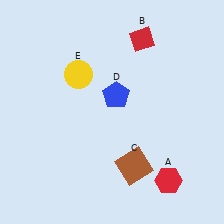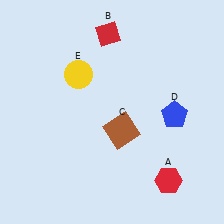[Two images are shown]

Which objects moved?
The objects that moved are: the red diamond (B), the brown square (C), the blue pentagon (D).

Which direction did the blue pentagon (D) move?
The blue pentagon (D) moved right.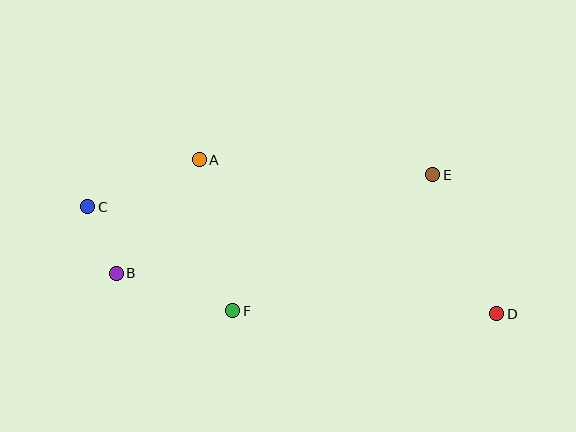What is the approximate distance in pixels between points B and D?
The distance between B and D is approximately 382 pixels.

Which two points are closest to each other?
Points B and C are closest to each other.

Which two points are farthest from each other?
Points C and D are farthest from each other.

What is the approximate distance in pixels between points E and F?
The distance between E and F is approximately 242 pixels.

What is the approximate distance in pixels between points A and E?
The distance between A and E is approximately 234 pixels.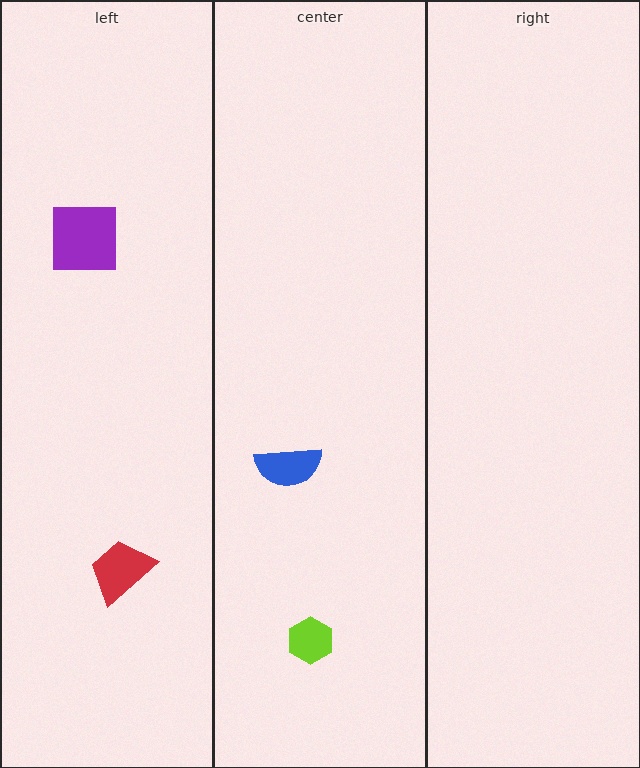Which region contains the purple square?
The left region.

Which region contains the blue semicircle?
The center region.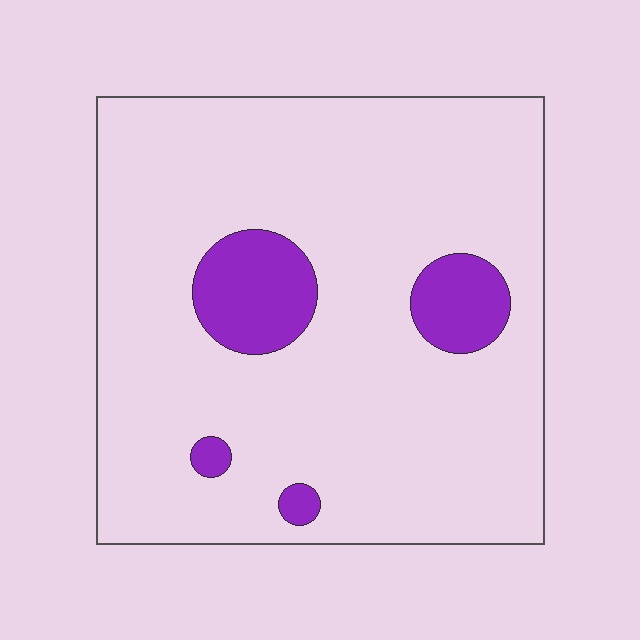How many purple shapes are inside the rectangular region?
4.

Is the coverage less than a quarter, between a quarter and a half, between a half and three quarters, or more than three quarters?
Less than a quarter.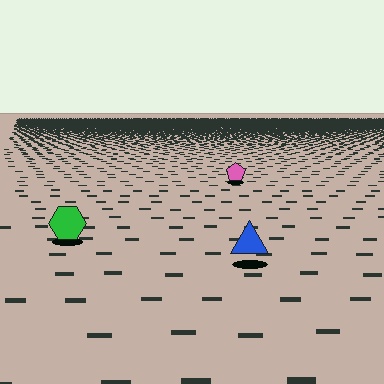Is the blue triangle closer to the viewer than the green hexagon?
Yes. The blue triangle is closer — you can tell from the texture gradient: the ground texture is coarser near it.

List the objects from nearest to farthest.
From nearest to farthest: the blue triangle, the green hexagon, the pink pentagon.